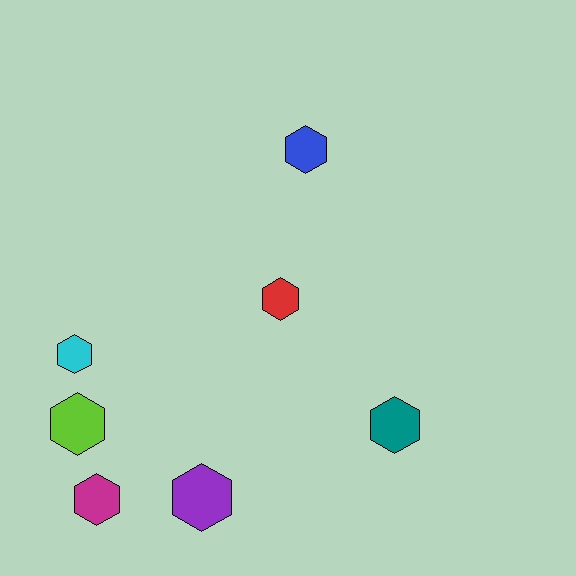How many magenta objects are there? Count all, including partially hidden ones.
There is 1 magenta object.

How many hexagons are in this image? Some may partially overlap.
There are 7 hexagons.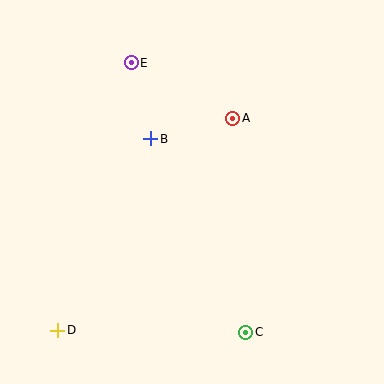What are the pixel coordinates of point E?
Point E is at (131, 63).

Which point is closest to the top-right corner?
Point A is closest to the top-right corner.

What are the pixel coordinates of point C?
Point C is at (246, 333).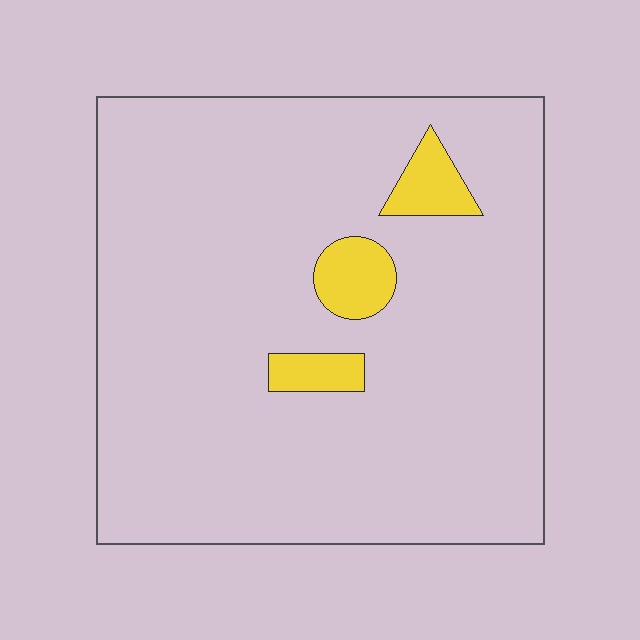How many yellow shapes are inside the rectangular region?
3.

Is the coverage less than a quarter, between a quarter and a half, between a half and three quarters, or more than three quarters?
Less than a quarter.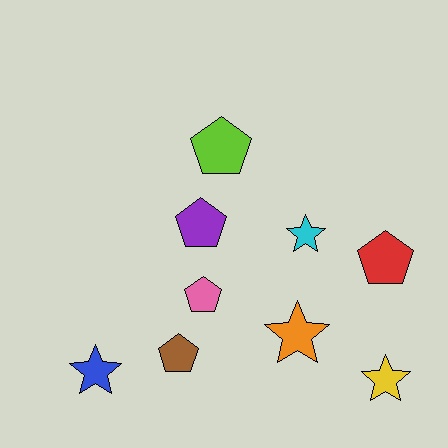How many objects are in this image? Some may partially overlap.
There are 9 objects.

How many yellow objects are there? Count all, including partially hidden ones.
There is 1 yellow object.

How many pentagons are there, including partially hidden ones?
There are 5 pentagons.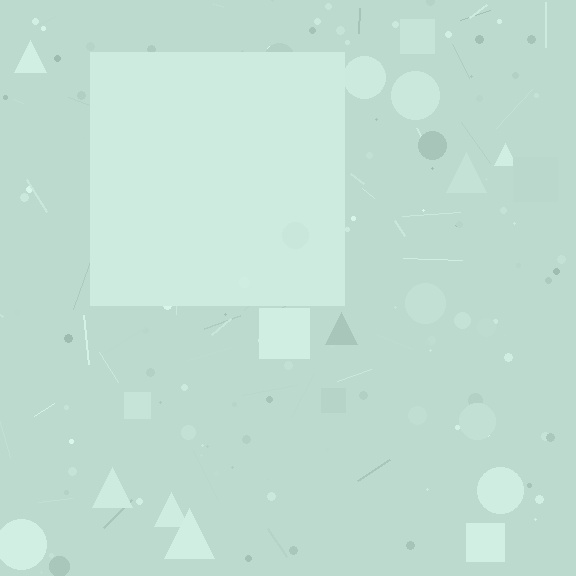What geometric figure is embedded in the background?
A square is embedded in the background.